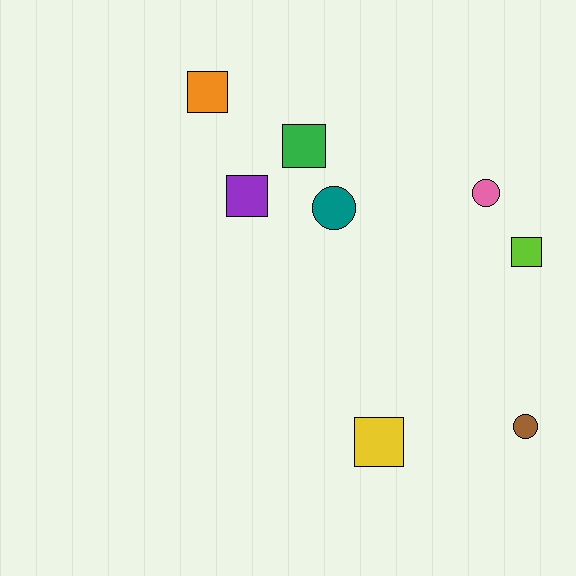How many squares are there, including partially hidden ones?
There are 5 squares.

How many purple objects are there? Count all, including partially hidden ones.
There is 1 purple object.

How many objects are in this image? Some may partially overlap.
There are 8 objects.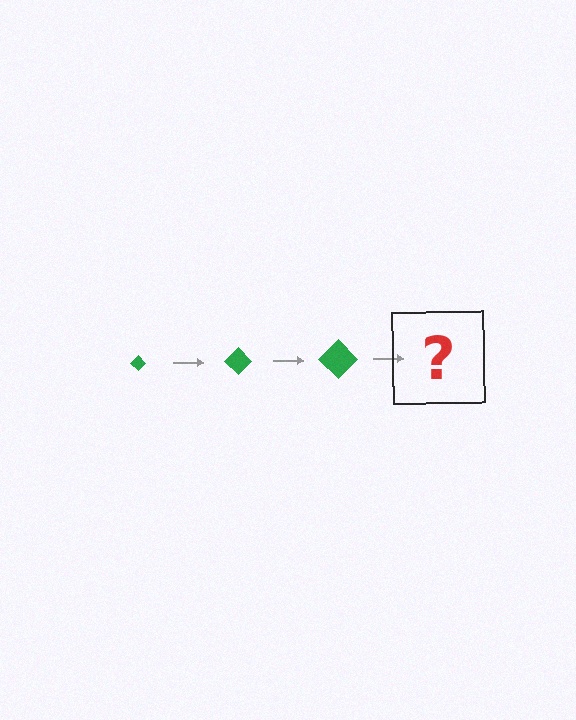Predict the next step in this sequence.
The next step is a green diamond, larger than the previous one.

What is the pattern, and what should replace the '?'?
The pattern is that the diamond gets progressively larger each step. The '?' should be a green diamond, larger than the previous one.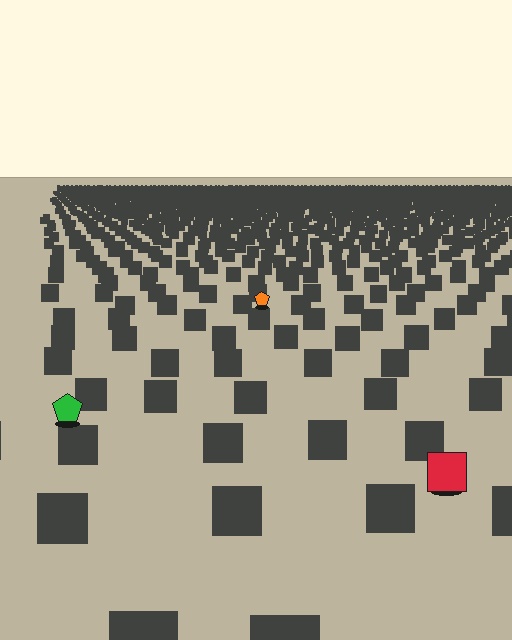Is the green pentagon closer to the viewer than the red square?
No. The red square is closer — you can tell from the texture gradient: the ground texture is coarser near it.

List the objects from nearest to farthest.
From nearest to farthest: the red square, the green pentagon, the orange pentagon.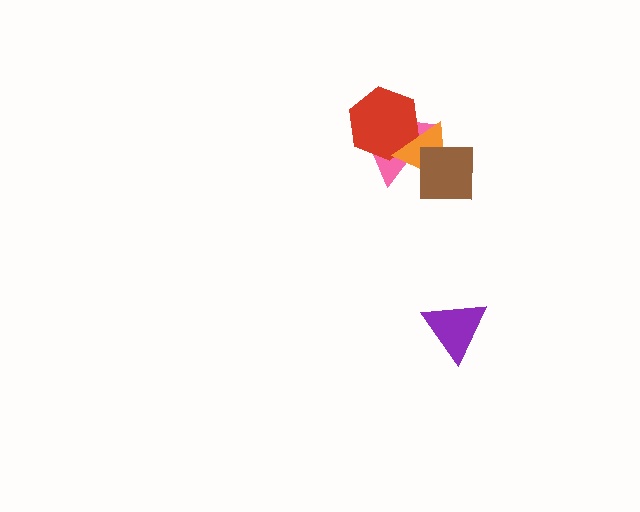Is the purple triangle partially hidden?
No, no other shape covers it.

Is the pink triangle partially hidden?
Yes, it is partially covered by another shape.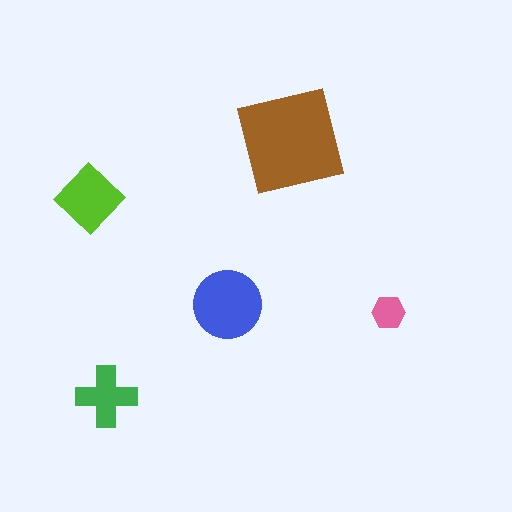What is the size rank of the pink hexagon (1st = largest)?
5th.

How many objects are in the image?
There are 5 objects in the image.